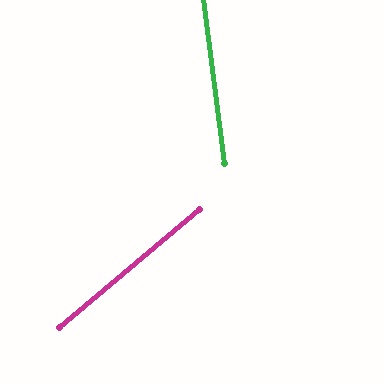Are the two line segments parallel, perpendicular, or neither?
Neither parallel nor perpendicular — they differ by about 57°.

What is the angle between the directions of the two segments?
Approximately 57 degrees.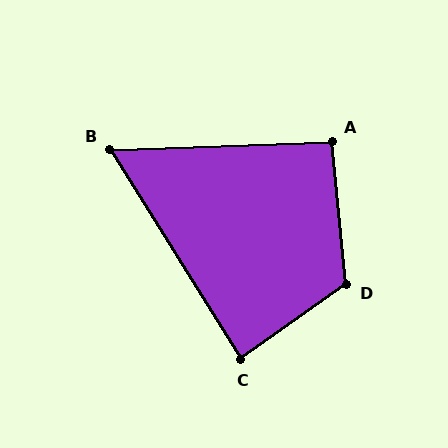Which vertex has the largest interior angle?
D, at approximately 120 degrees.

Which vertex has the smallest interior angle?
B, at approximately 60 degrees.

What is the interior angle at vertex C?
Approximately 87 degrees (approximately right).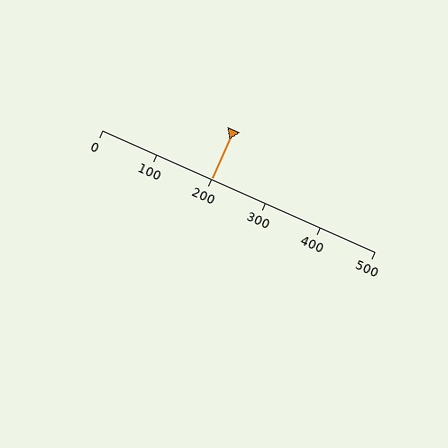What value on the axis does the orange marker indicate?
The marker indicates approximately 200.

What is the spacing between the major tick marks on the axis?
The major ticks are spaced 100 apart.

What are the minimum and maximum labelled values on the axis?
The axis runs from 0 to 500.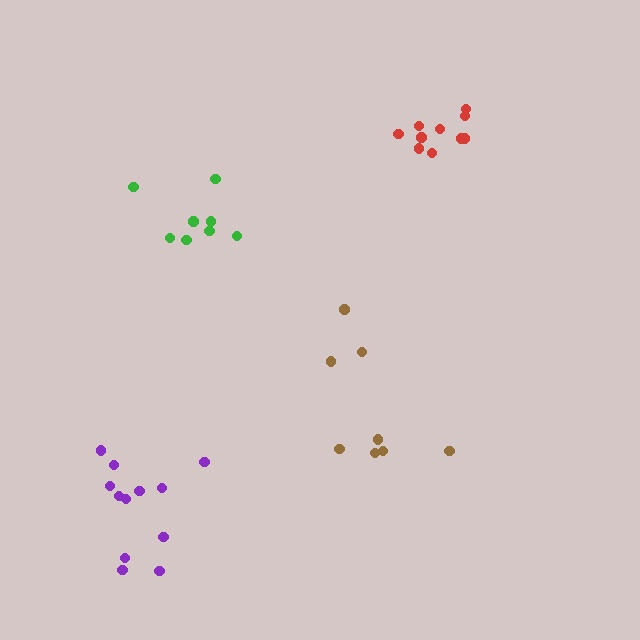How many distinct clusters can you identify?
There are 4 distinct clusters.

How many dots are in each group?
Group 1: 8 dots, Group 2: 10 dots, Group 3: 8 dots, Group 4: 12 dots (38 total).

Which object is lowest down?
The purple cluster is bottommost.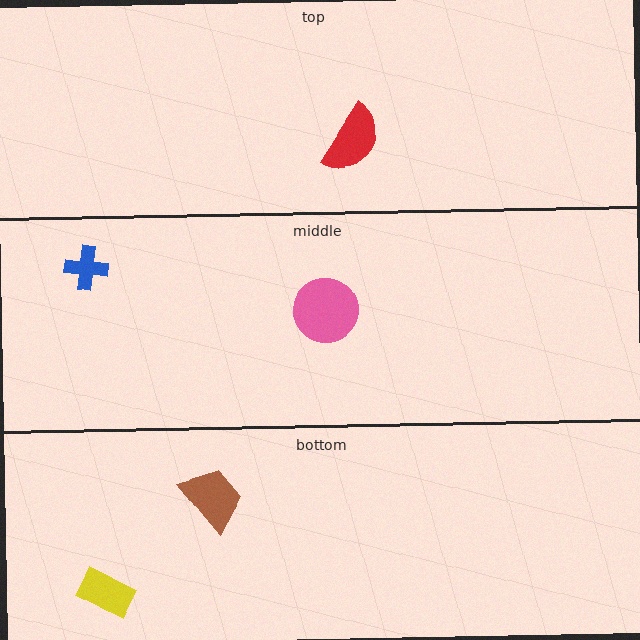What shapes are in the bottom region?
The brown trapezoid, the yellow rectangle.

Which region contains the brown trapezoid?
The bottom region.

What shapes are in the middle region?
The blue cross, the pink circle.